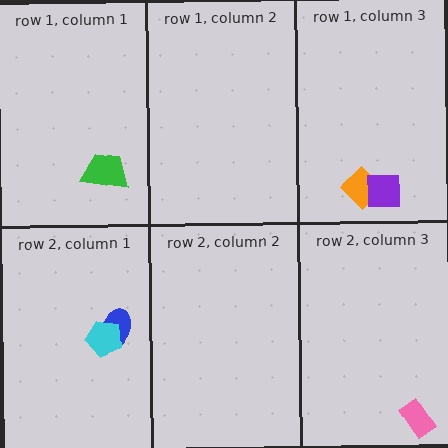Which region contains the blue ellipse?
The row 2, column 1 region.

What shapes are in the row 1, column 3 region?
The orange diamond, the purple square.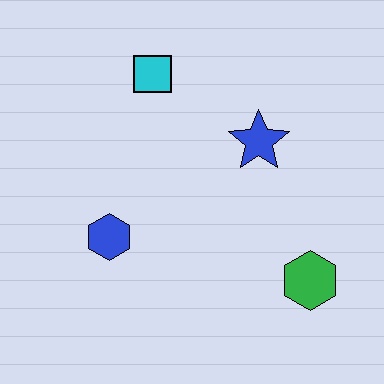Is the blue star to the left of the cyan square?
No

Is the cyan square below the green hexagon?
No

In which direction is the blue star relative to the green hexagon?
The blue star is above the green hexagon.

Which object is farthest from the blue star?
The blue hexagon is farthest from the blue star.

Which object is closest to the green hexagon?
The blue star is closest to the green hexagon.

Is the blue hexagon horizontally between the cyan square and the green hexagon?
No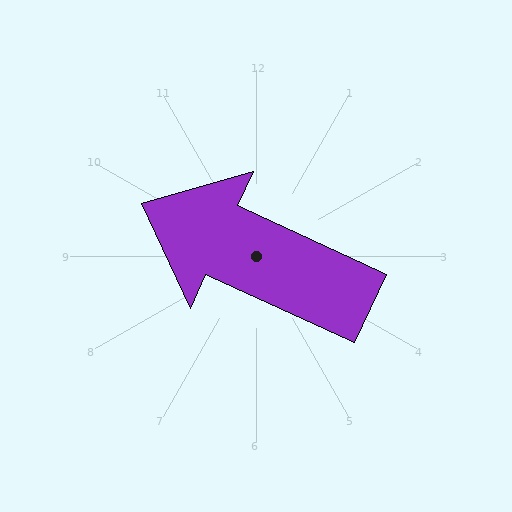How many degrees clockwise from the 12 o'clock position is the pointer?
Approximately 295 degrees.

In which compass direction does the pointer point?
Northwest.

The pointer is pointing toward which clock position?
Roughly 10 o'clock.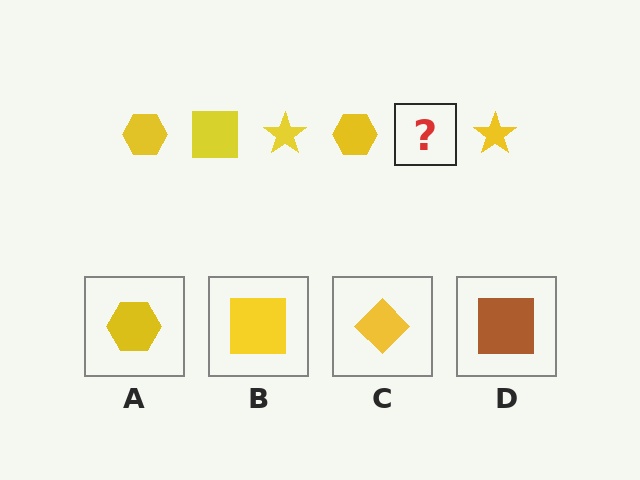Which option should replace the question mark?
Option B.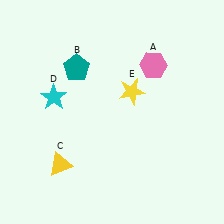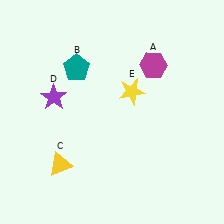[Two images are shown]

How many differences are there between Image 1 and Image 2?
There are 2 differences between the two images.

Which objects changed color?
A changed from pink to magenta. D changed from cyan to purple.